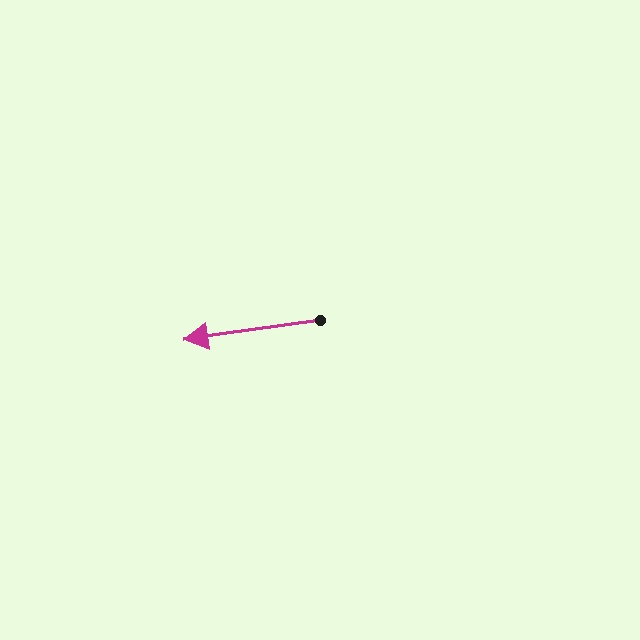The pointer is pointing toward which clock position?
Roughly 9 o'clock.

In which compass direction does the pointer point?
West.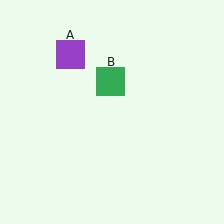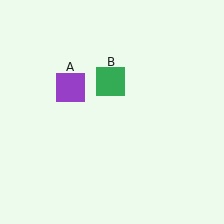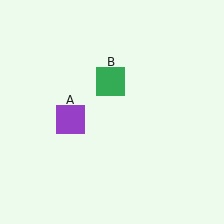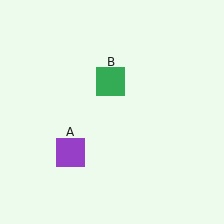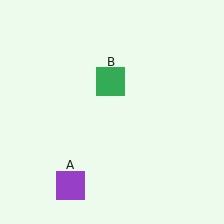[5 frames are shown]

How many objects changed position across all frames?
1 object changed position: purple square (object A).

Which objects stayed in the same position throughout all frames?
Green square (object B) remained stationary.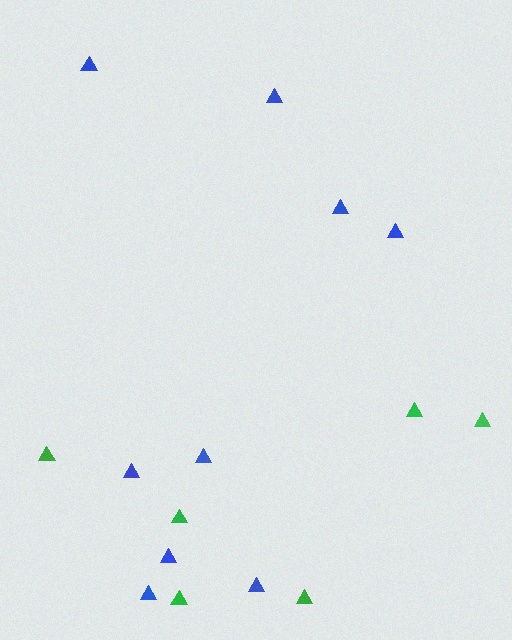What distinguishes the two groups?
There are 2 groups: one group of green triangles (6) and one group of blue triangles (9).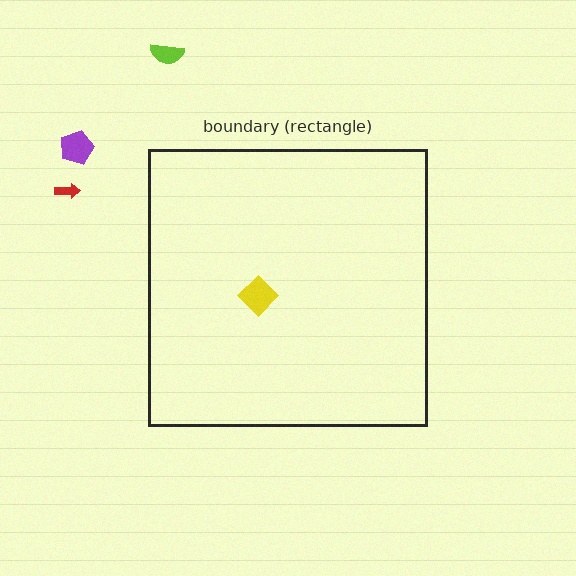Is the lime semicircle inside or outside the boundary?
Outside.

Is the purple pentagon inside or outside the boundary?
Outside.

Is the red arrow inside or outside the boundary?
Outside.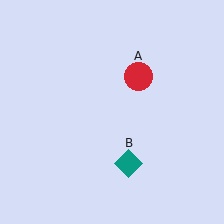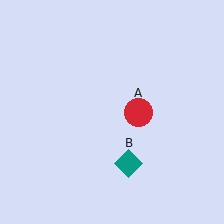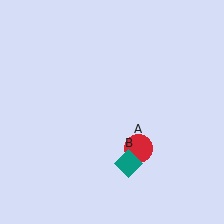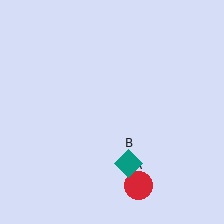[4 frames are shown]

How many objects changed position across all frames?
1 object changed position: red circle (object A).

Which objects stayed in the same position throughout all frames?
Teal diamond (object B) remained stationary.